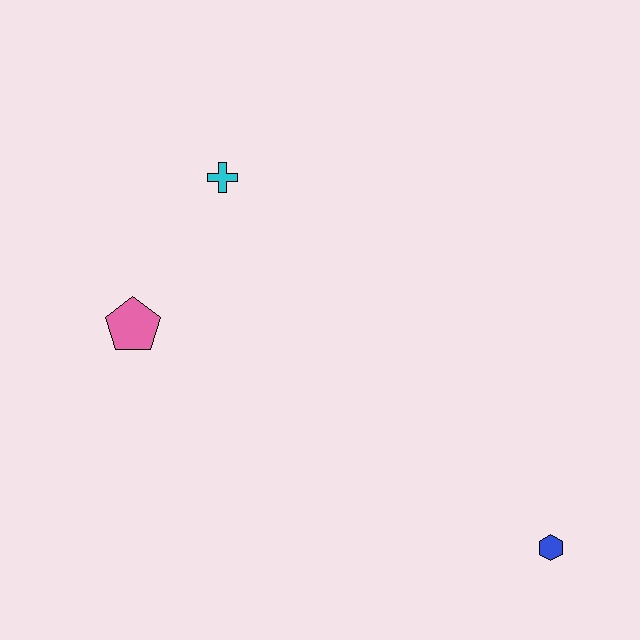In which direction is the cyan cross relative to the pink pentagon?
The cyan cross is above the pink pentagon.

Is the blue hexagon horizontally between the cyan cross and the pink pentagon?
No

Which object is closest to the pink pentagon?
The cyan cross is closest to the pink pentagon.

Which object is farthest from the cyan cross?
The blue hexagon is farthest from the cyan cross.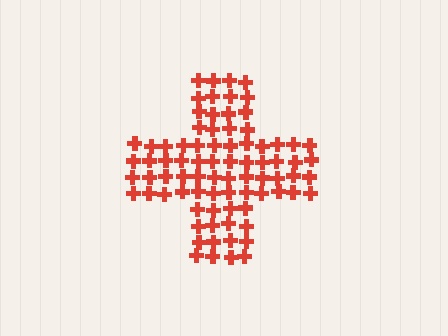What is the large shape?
The large shape is a cross.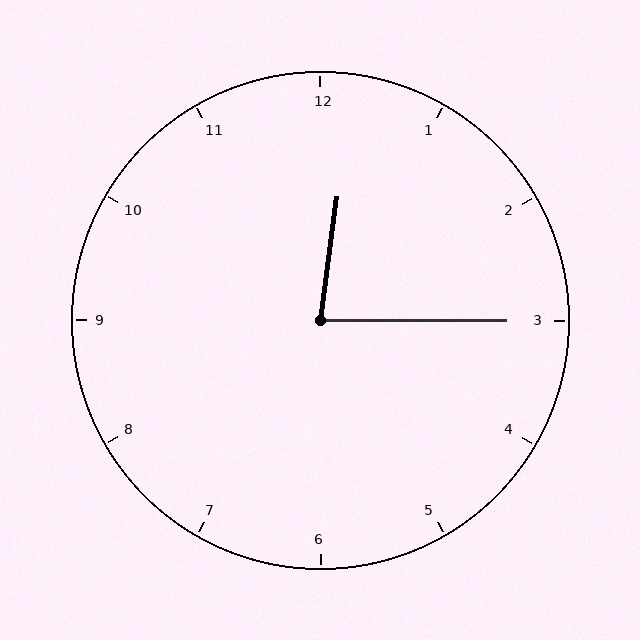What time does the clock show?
12:15.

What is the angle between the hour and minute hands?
Approximately 82 degrees.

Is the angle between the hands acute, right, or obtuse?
It is acute.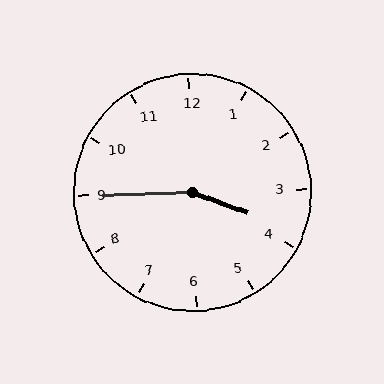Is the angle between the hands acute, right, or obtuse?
It is obtuse.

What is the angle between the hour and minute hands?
Approximately 158 degrees.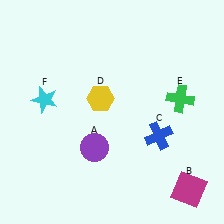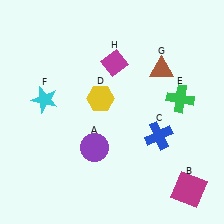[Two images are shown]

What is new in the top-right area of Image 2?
A magenta diamond (H) was added in the top-right area of Image 2.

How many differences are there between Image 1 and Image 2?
There are 2 differences between the two images.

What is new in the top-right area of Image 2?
A brown triangle (G) was added in the top-right area of Image 2.